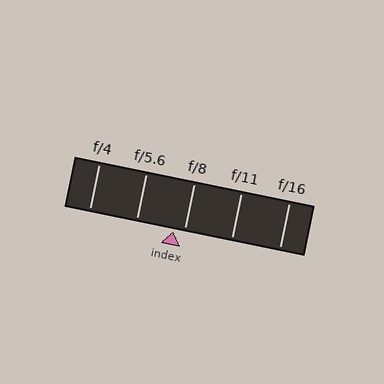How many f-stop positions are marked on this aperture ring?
There are 5 f-stop positions marked.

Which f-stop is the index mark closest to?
The index mark is closest to f/8.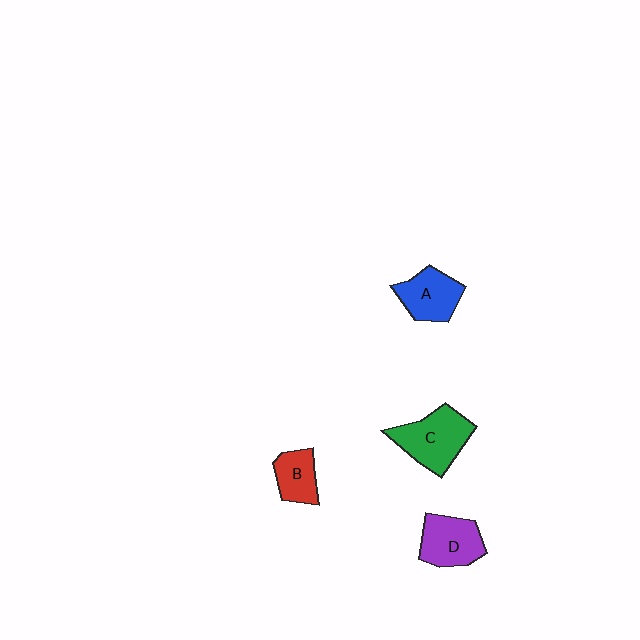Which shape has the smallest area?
Shape B (red).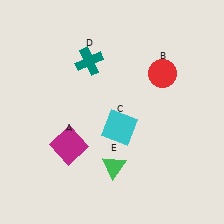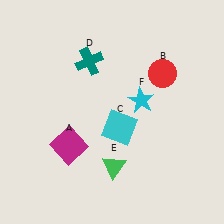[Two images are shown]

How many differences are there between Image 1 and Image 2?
There is 1 difference between the two images.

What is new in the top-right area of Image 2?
A cyan star (F) was added in the top-right area of Image 2.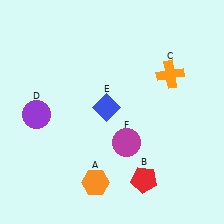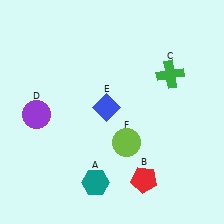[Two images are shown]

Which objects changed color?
A changed from orange to teal. C changed from orange to green. F changed from magenta to lime.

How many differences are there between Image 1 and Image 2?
There are 3 differences between the two images.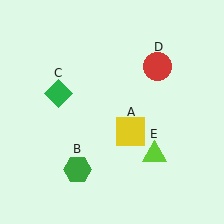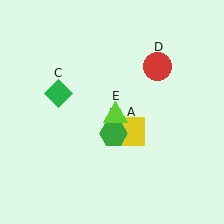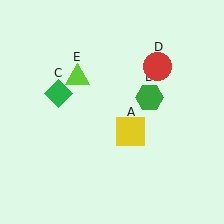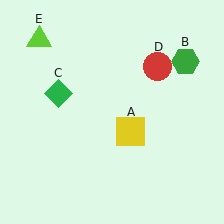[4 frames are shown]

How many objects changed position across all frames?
2 objects changed position: green hexagon (object B), lime triangle (object E).